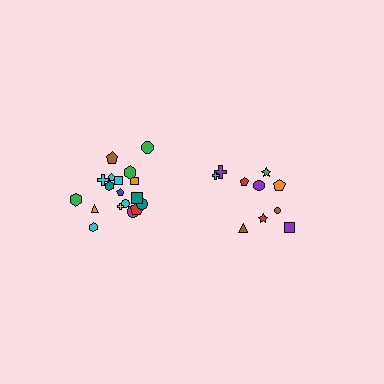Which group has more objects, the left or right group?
The left group.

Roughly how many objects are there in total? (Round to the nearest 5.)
Roughly 30 objects in total.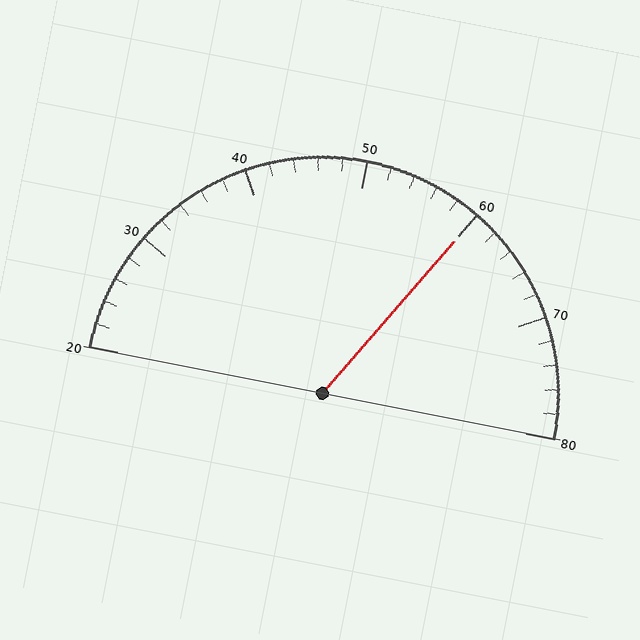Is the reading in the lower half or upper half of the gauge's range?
The reading is in the upper half of the range (20 to 80).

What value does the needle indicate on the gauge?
The needle indicates approximately 60.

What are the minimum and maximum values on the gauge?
The gauge ranges from 20 to 80.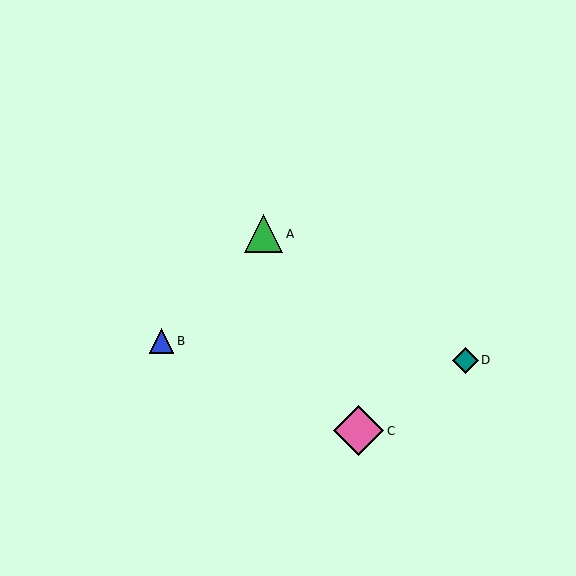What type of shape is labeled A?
Shape A is a green triangle.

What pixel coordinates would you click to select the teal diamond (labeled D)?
Click at (465, 360) to select the teal diamond D.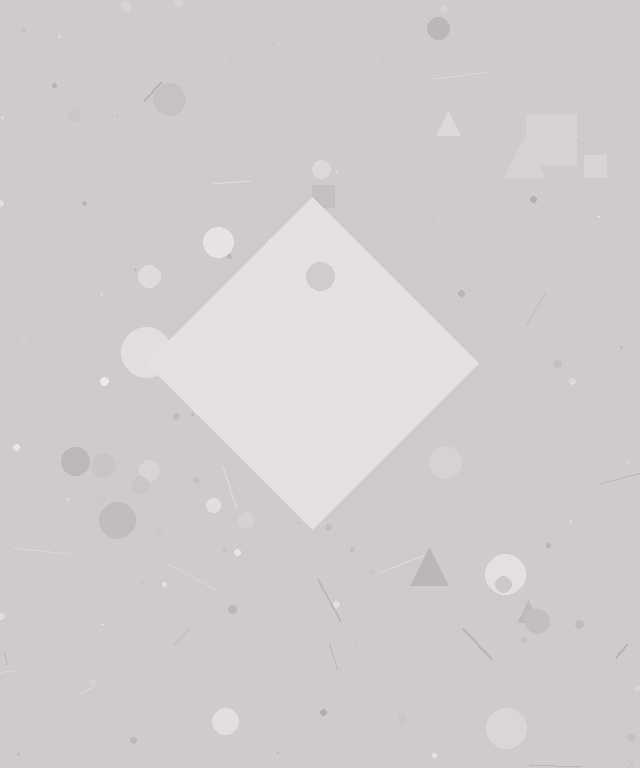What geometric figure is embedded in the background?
A diamond is embedded in the background.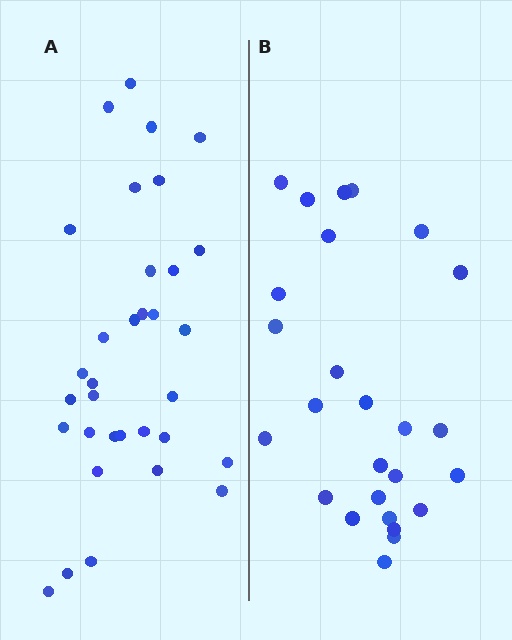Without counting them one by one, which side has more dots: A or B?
Region A (the left region) has more dots.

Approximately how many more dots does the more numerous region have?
Region A has roughly 8 or so more dots than region B.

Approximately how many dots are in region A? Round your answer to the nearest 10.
About 30 dots. (The exact count is 33, which rounds to 30.)